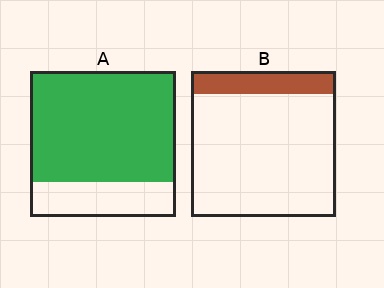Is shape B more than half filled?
No.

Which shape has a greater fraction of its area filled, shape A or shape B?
Shape A.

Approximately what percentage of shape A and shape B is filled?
A is approximately 75% and B is approximately 15%.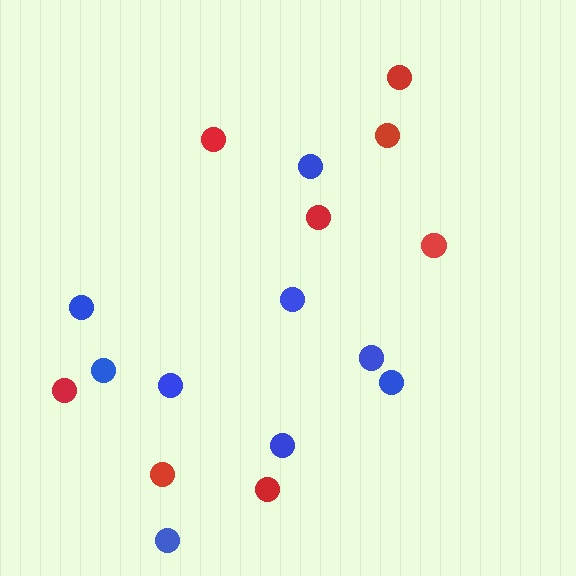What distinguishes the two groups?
There are 2 groups: one group of red circles (8) and one group of blue circles (9).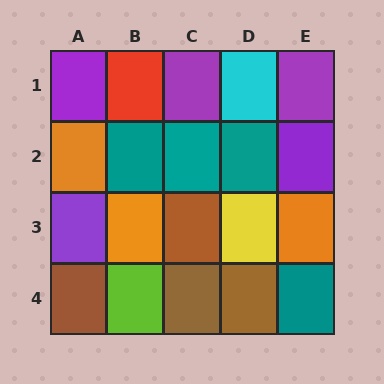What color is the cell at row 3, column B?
Orange.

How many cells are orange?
3 cells are orange.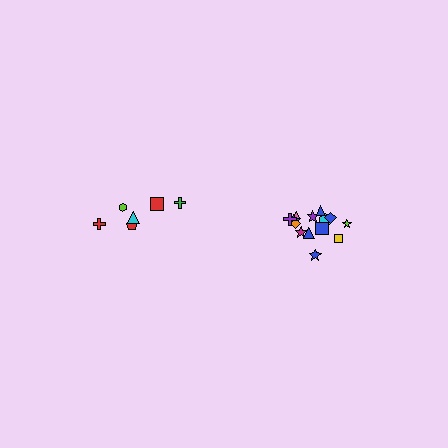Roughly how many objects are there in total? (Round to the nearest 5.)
Roughly 20 objects in total.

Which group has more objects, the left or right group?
The right group.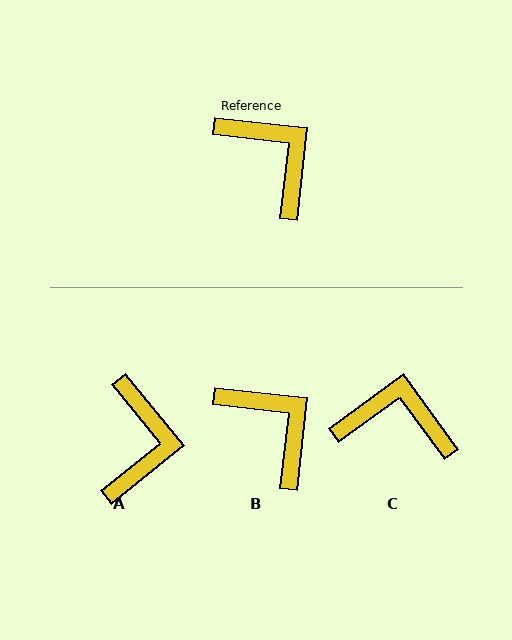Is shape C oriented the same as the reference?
No, it is off by about 43 degrees.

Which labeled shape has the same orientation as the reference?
B.